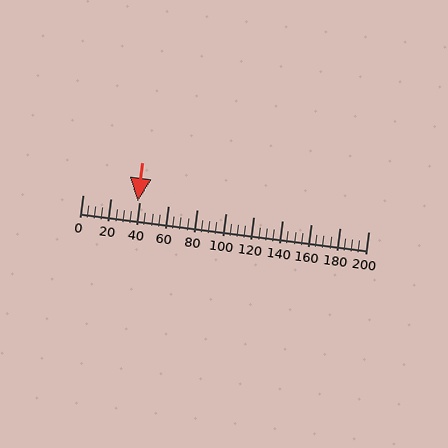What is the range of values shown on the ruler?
The ruler shows values from 0 to 200.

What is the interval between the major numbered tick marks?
The major tick marks are spaced 20 units apart.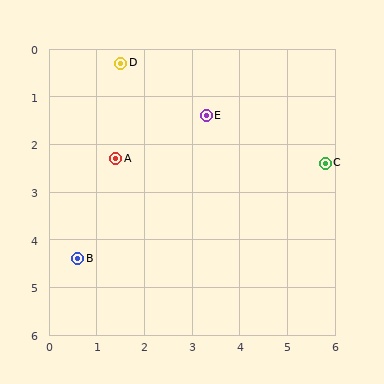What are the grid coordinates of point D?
Point D is at approximately (1.5, 0.3).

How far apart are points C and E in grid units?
Points C and E are about 2.7 grid units apart.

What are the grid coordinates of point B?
Point B is at approximately (0.6, 4.4).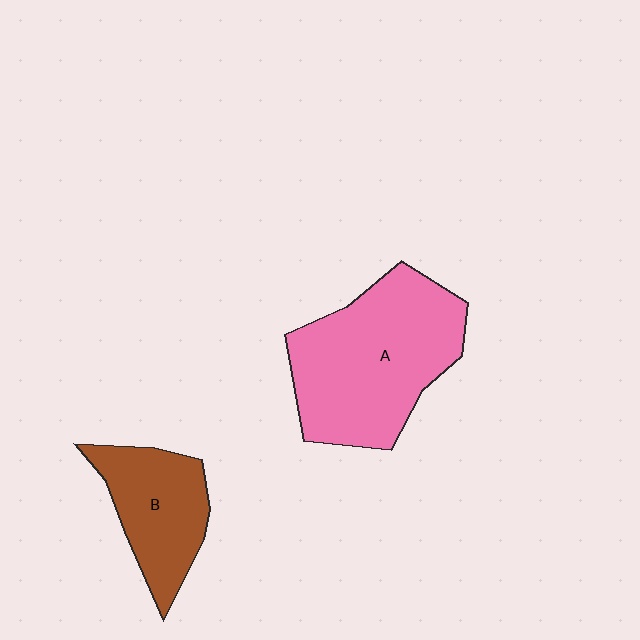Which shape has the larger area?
Shape A (pink).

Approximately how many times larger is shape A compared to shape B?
Approximately 1.8 times.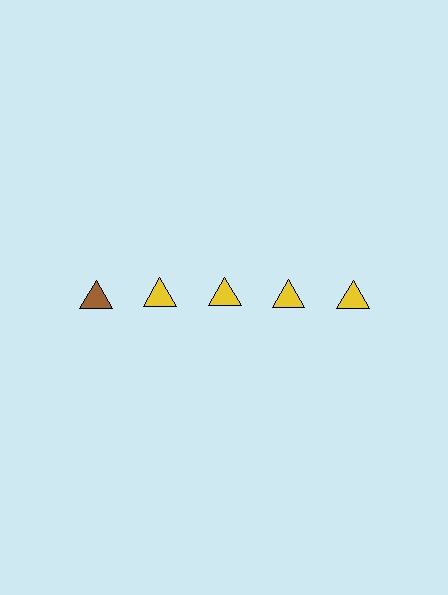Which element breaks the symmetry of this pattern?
The brown triangle in the top row, leftmost column breaks the symmetry. All other shapes are yellow triangles.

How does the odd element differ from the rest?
It has a different color: brown instead of yellow.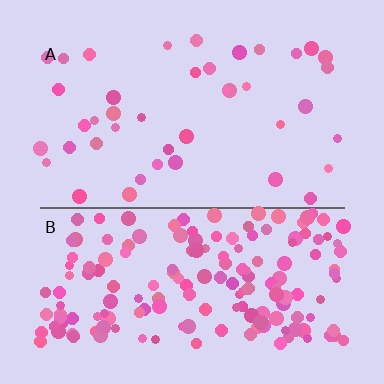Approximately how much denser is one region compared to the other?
Approximately 4.2× — region B over region A.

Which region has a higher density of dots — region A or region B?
B (the bottom).